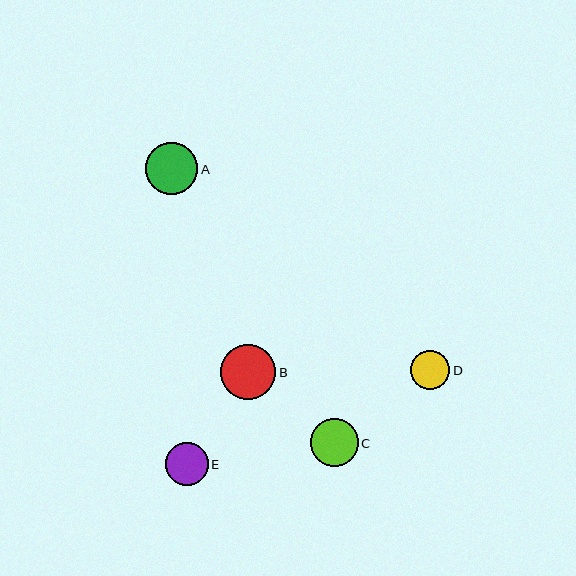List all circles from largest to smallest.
From largest to smallest: B, A, C, E, D.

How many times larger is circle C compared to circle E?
Circle C is approximately 1.1 times the size of circle E.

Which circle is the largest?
Circle B is the largest with a size of approximately 55 pixels.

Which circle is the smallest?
Circle D is the smallest with a size of approximately 39 pixels.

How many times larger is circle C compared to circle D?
Circle C is approximately 1.2 times the size of circle D.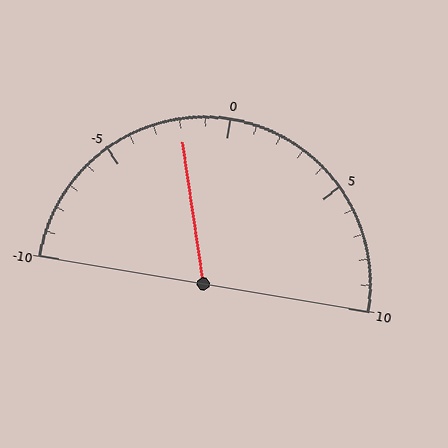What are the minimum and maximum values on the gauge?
The gauge ranges from -10 to 10.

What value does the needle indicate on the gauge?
The needle indicates approximately -2.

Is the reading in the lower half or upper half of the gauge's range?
The reading is in the lower half of the range (-10 to 10).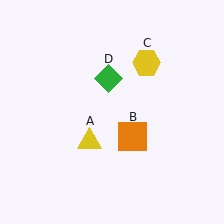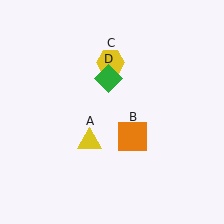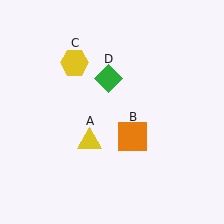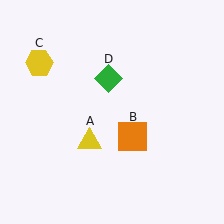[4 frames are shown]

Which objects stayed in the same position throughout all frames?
Yellow triangle (object A) and orange square (object B) and green diamond (object D) remained stationary.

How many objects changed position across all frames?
1 object changed position: yellow hexagon (object C).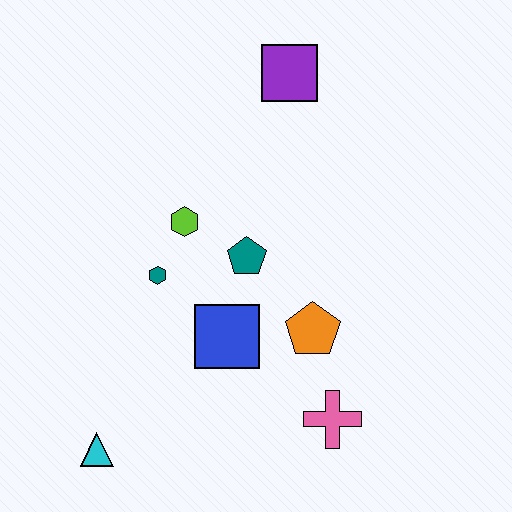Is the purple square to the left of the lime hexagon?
No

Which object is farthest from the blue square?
The purple square is farthest from the blue square.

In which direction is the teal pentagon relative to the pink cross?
The teal pentagon is above the pink cross.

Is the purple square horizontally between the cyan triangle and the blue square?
No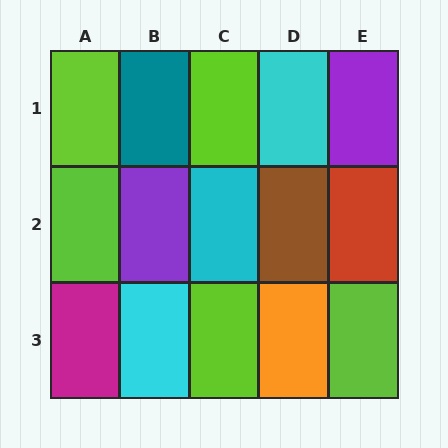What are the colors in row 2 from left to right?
Lime, purple, cyan, brown, red.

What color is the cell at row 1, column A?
Lime.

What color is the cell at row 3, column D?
Orange.